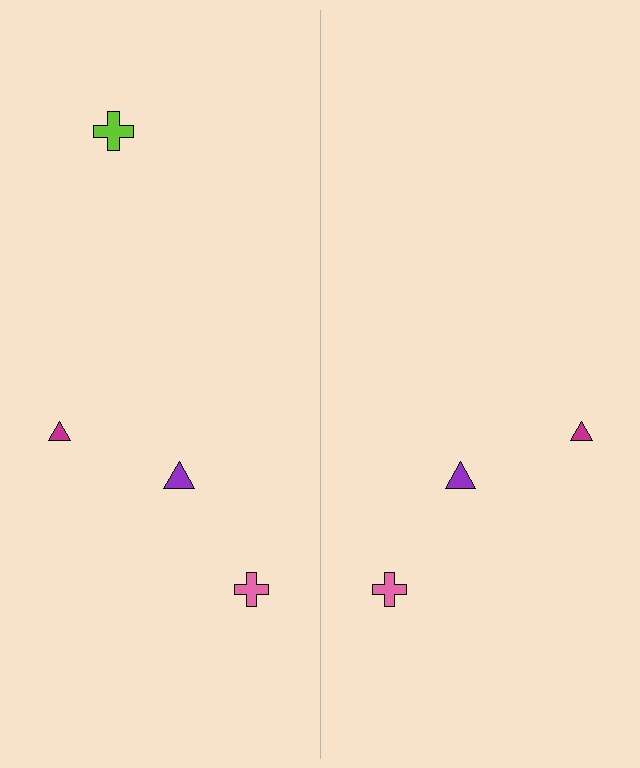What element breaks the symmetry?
A lime cross is missing from the right side.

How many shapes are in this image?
There are 7 shapes in this image.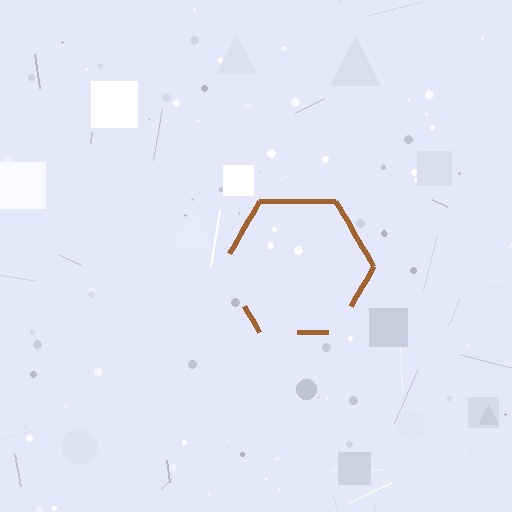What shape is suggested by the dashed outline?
The dashed outline suggests a hexagon.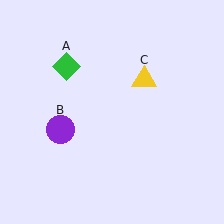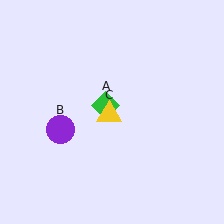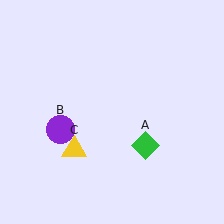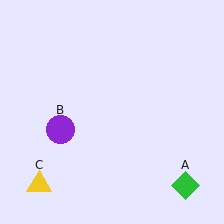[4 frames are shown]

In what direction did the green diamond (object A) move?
The green diamond (object A) moved down and to the right.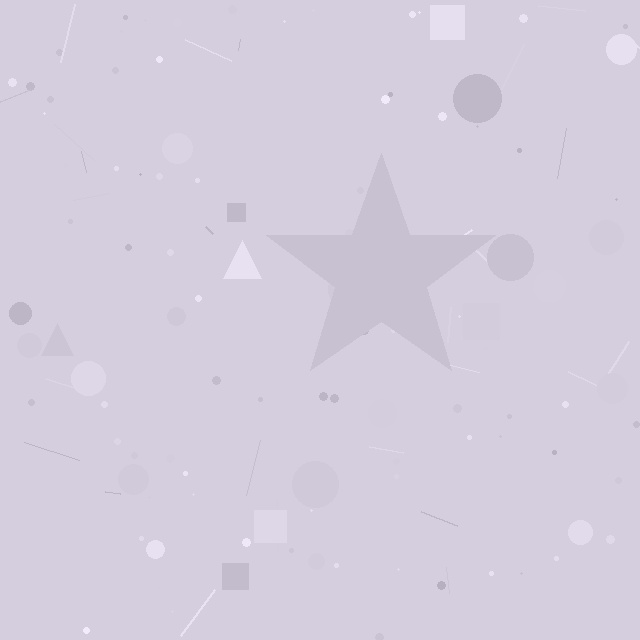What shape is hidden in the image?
A star is hidden in the image.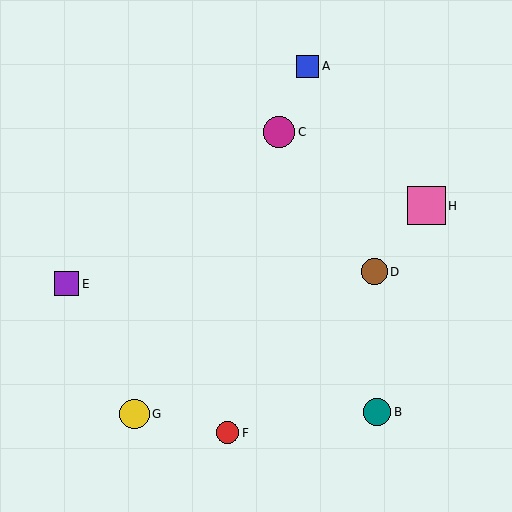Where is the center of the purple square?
The center of the purple square is at (67, 284).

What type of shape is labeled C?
Shape C is a magenta circle.